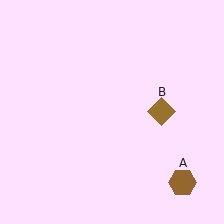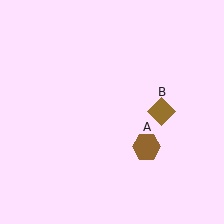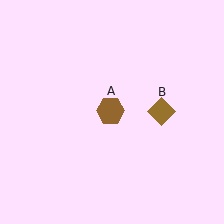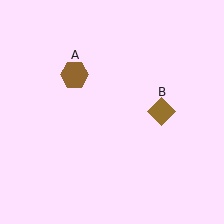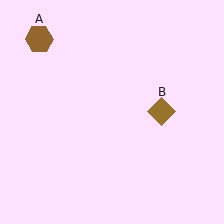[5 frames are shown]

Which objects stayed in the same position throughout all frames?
Brown diamond (object B) remained stationary.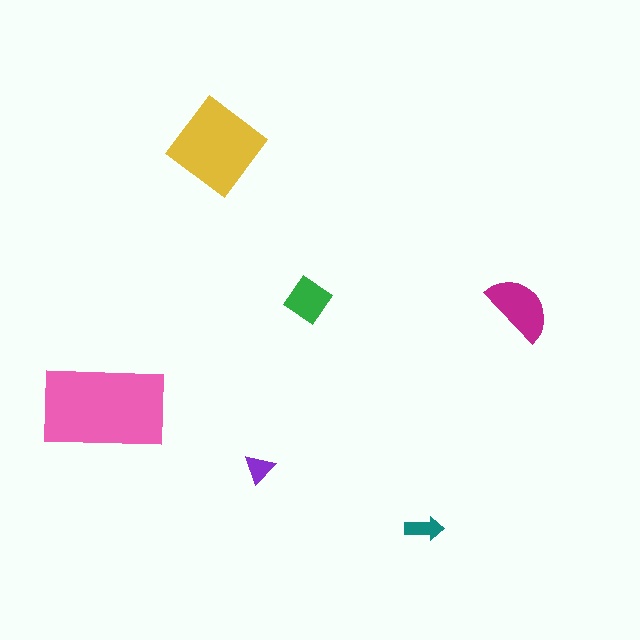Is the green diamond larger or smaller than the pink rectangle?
Smaller.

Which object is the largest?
The pink rectangle.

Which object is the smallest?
The purple triangle.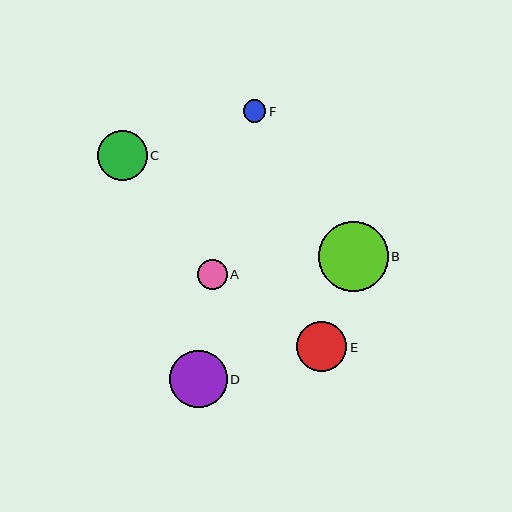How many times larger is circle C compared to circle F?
Circle C is approximately 2.2 times the size of circle F.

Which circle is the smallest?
Circle F is the smallest with a size of approximately 23 pixels.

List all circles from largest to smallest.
From largest to smallest: B, D, C, E, A, F.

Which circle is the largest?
Circle B is the largest with a size of approximately 69 pixels.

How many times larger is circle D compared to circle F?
Circle D is approximately 2.5 times the size of circle F.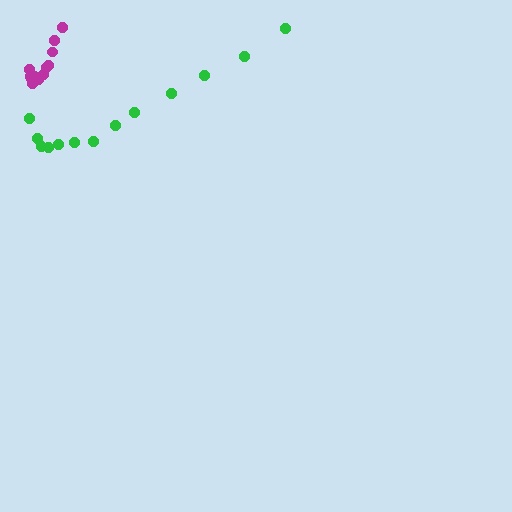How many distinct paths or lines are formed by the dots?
There are 2 distinct paths.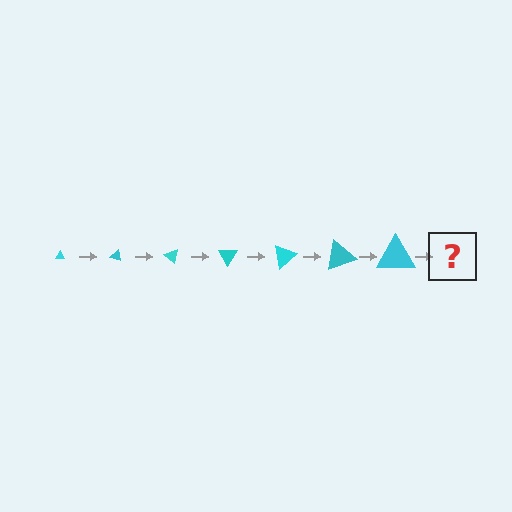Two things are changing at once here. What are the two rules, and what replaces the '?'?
The two rules are that the triangle grows larger each step and it rotates 20 degrees each step. The '?' should be a triangle, larger than the previous one and rotated 140 degrees from the start.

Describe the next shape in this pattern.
It should be a triangle, larger than the previous one and rotated 140 degrees from the start.